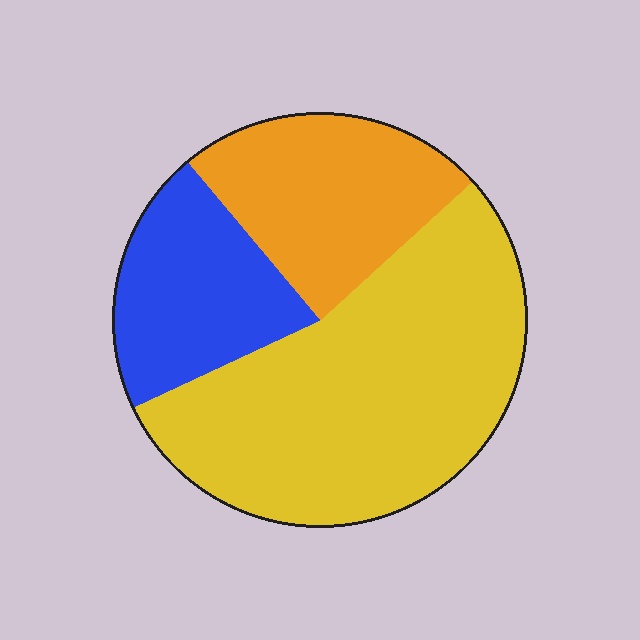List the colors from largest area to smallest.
From largest to smallest: yellow, orange, blue.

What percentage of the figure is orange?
Orange takes up about one quarter (1/4) of the figure.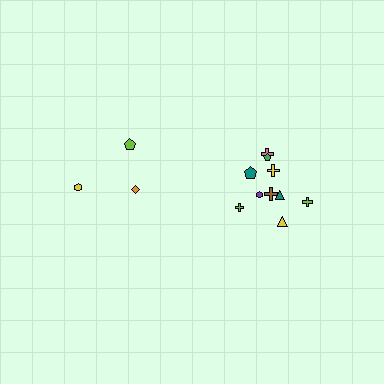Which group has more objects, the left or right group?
The right group.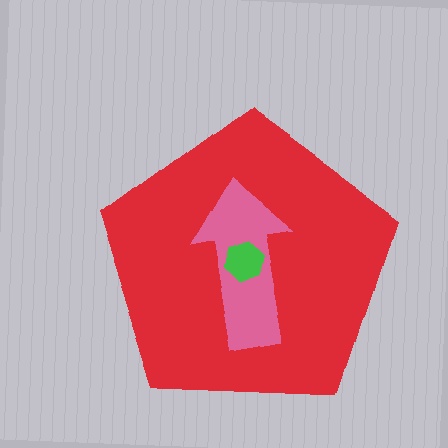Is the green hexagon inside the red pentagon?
Yes.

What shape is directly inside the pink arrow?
The green hexagon.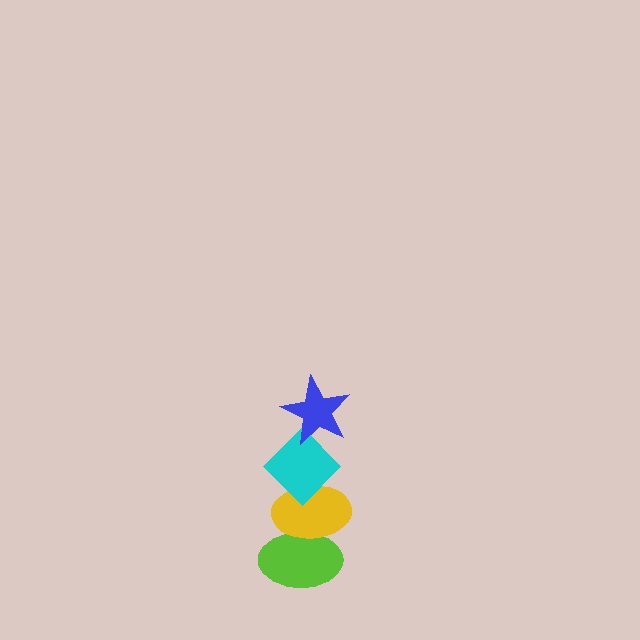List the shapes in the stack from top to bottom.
From top to bottom: the blue star, the cyan diamond, the yellow ellipse, the lime ellipse.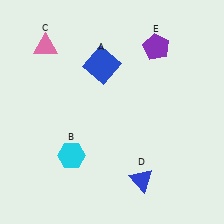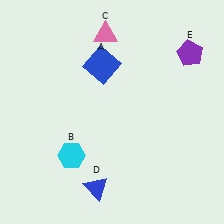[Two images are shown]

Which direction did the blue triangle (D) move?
The blue triangle (D) moved left.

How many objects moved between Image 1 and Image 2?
3 objects moved between the two images.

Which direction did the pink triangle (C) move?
The pink triangle (C) moved right.